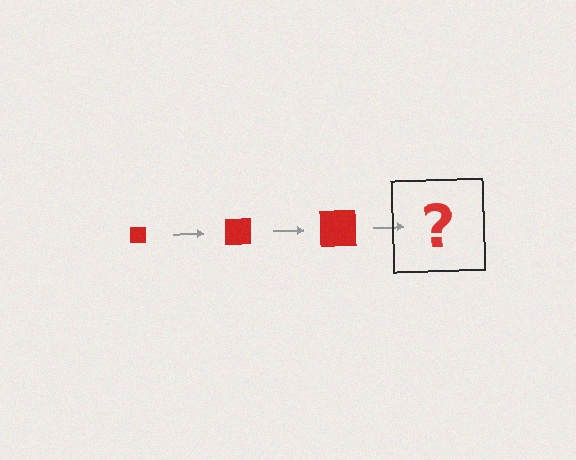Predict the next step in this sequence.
The next step is a red square, larger than the previous one.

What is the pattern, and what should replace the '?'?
The pattern is that the square gets progressively larger each step. The '?' should be a red square, larger than the previous one.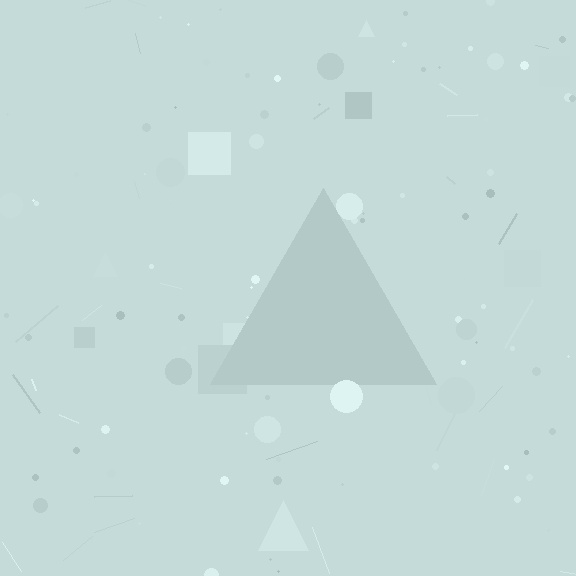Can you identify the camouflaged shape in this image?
The camouflaged shape is a triangle.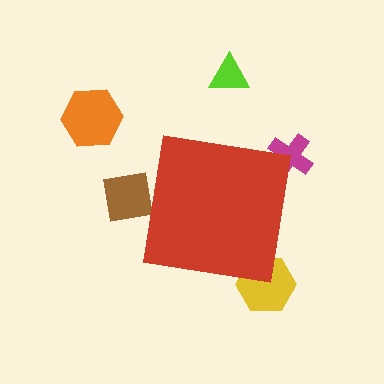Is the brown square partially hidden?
Yes, the brown square is partially hidden behind the red square.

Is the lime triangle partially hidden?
No, the lime triangle is fully visible.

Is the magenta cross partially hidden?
Yes, the magenta cross is partially hidden behind the red square.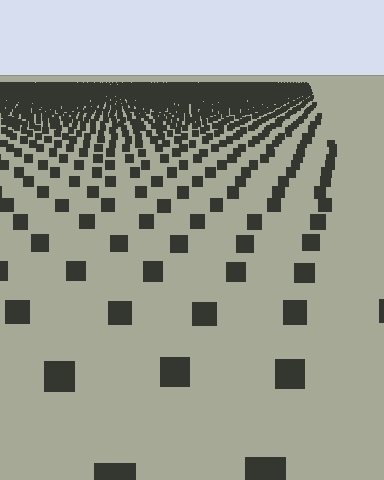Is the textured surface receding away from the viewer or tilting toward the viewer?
The surface is receding away from the viewer. Texture elements get smaller and denser toward the top.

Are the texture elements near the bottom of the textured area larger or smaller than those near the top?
Larger. Near the bottom, elements are closer to the viewer and appear at a bigger on-screen size.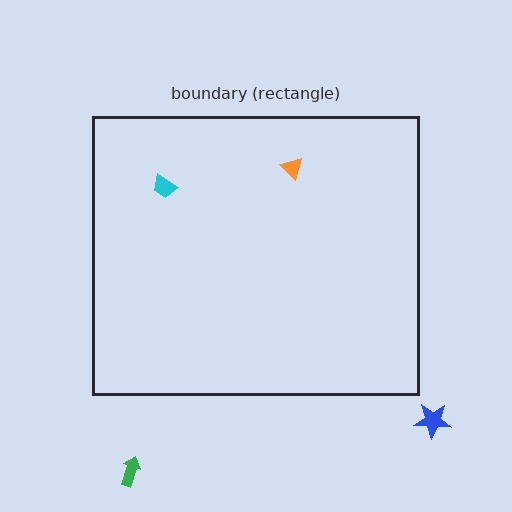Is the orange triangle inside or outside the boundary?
Inside.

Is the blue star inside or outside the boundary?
Outside.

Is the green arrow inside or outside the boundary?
Outside.